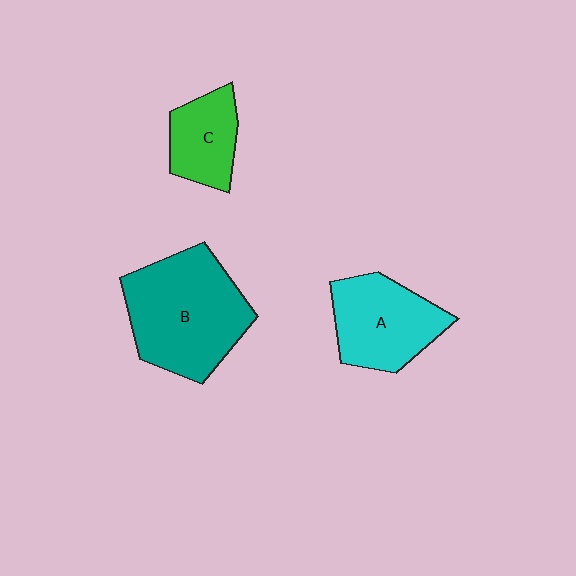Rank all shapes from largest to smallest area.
From largest to smallest: B (teal), A (cyan), C (green).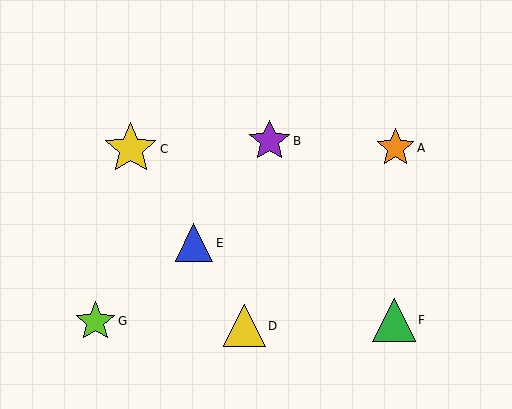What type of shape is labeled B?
Shape B is a purple star.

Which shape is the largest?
The yellow star (labeled C) is the largest.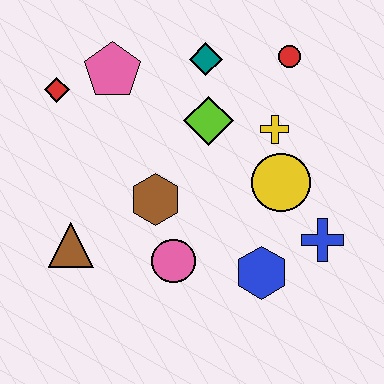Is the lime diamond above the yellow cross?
Yes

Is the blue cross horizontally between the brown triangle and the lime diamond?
No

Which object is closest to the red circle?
The yellow cross is closest to the red circle.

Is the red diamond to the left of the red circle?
Yes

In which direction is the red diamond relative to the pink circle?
The red diamond is above the pink circle.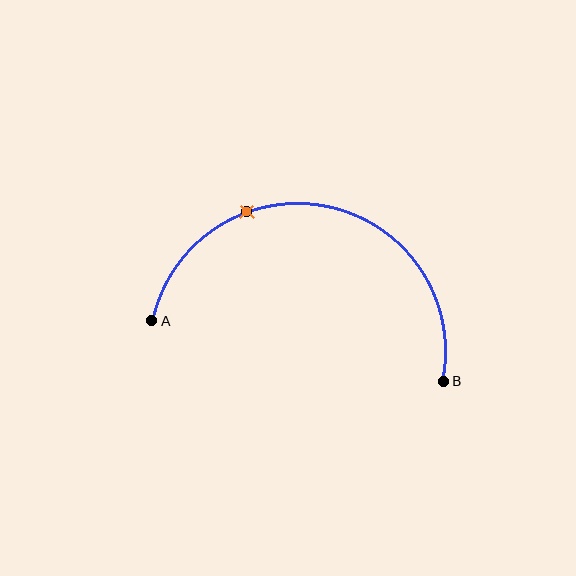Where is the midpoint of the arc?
The arc midpoint is the point on the curve farthest from the straight line joining A and B. It sits above that line.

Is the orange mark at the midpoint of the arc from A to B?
No. The orange mark lies on the arc but is closer to endpoint A. The arc midpoint would be at the point on the curve equidistant along the arc from both A and B.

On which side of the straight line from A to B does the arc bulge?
The arc bulges above the straight line connecting A and B.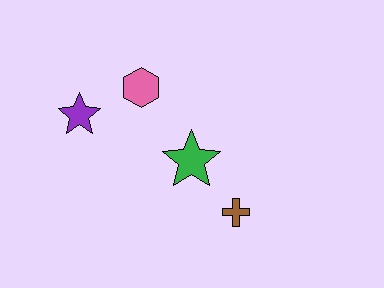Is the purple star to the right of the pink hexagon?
No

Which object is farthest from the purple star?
The brown cross is farthest from the purple star.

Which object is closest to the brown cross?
The green star is closest to the brown cross.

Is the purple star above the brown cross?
Yes